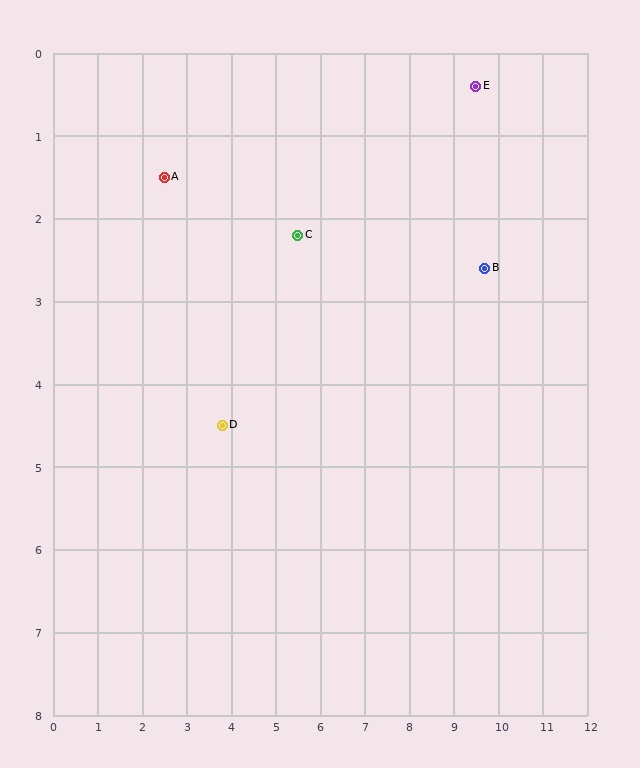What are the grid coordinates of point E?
Point E is at approximately (9.5, 0.4).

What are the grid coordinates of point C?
Point C is at approximately (5.5, 2.2).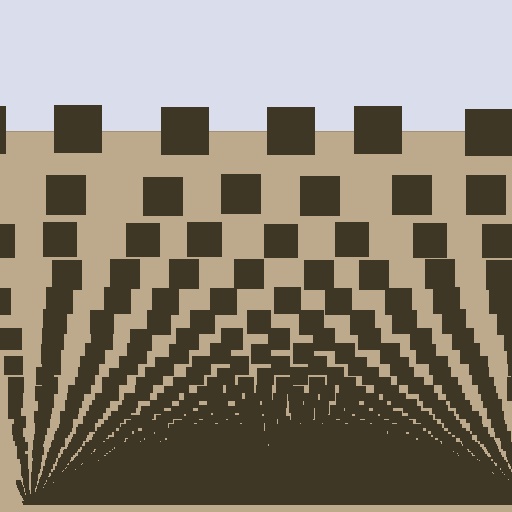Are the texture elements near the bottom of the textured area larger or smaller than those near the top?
Smaller. The gradient is inverted — elements near the bottom are smaller and denser.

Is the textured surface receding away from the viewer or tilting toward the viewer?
The surface appears to tilt toward the viewer. Texture elements get larger and sparser toward the top.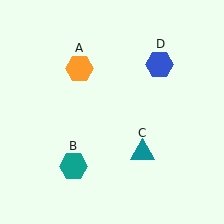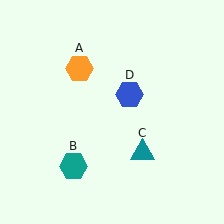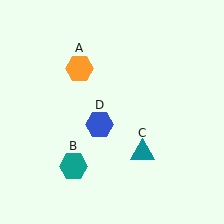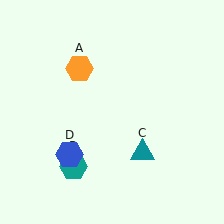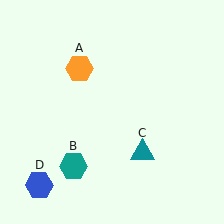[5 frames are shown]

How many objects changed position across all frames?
1 object changed position: blue hexagon (object D).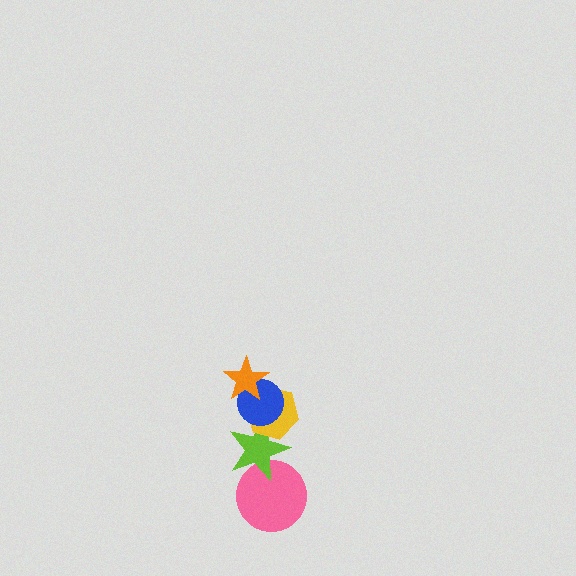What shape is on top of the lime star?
The yellow hexagon is on top of the lime star.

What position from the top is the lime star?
The lime star is 4th from the top.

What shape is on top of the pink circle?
The lime star is on top of the pink circle.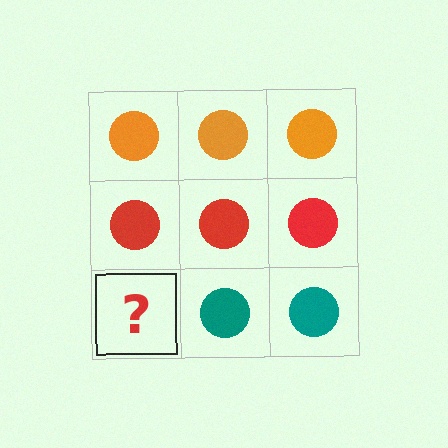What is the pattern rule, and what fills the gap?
The rule is that each row has a consistent color. The gap should be filled with a teal circle.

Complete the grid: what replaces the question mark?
The question mark should be replaced with a teal circle.